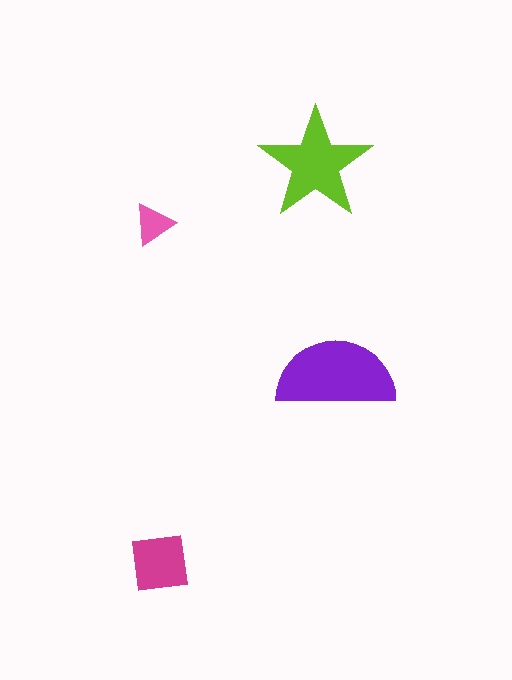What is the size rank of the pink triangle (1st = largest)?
4th.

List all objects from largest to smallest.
The purple semicircle, the lime star, the magenta square, the pink triangle.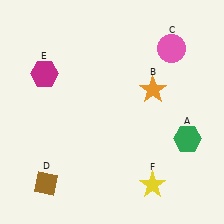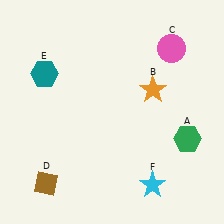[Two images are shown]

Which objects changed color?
E changed from magenta to teal. F changed from yellow to cyan.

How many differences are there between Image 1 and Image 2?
There are 2 differences between the two images.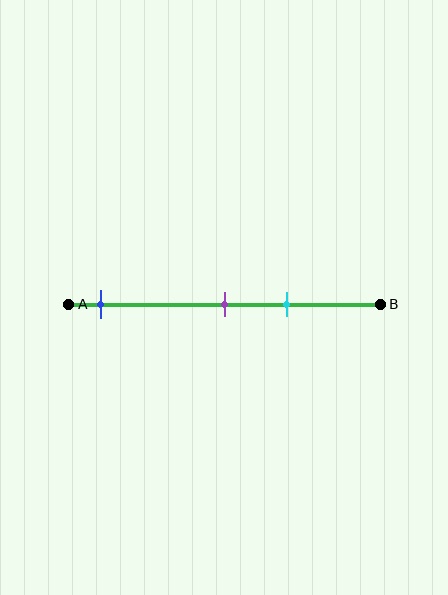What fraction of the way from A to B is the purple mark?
The purple mark is approximately 50% (0.5) of the way from A to B.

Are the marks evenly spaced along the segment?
No, the marks are not evenly spaced.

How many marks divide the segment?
There are 3 marks dividing the segment.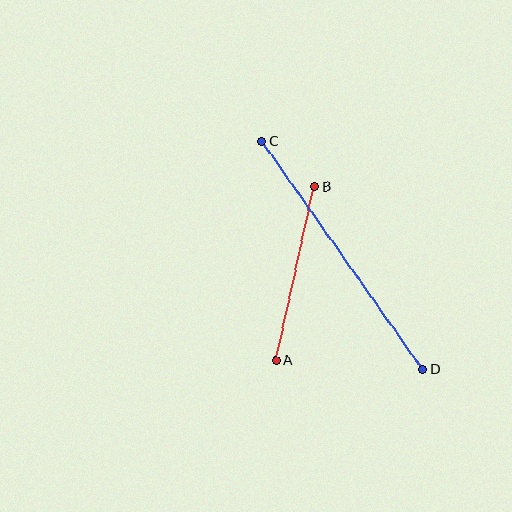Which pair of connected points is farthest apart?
Points C and D are farthest apart.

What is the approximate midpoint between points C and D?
The midpoint is at approximately (342, 256) pixels.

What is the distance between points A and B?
The distance is approximately 178 pixels.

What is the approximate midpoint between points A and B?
The midpoint is at approximately (295, 274) pixels.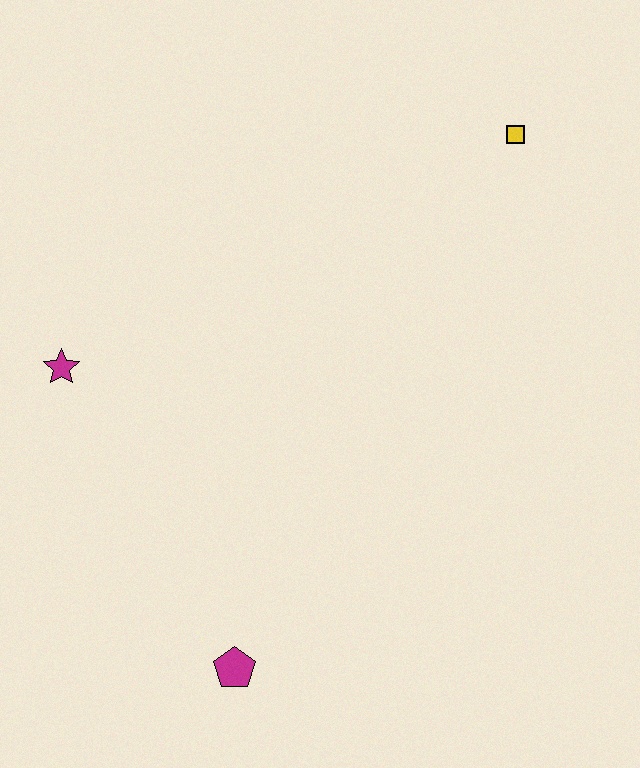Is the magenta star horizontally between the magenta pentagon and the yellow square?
No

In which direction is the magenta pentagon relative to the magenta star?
The magenta pentagon is below the magenta star.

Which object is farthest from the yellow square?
The magenta pentagon is farthest from the yellow square.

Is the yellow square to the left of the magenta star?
No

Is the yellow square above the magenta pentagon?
Yes